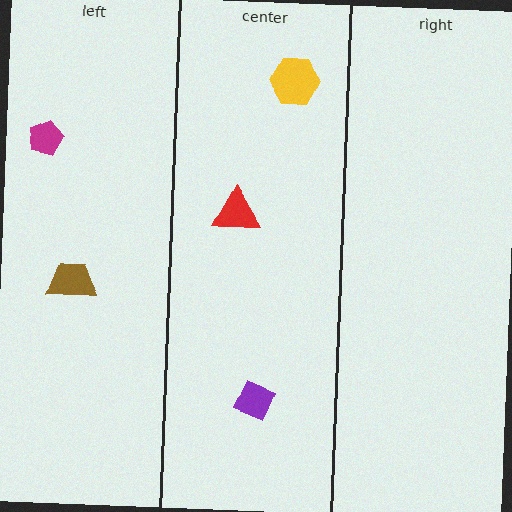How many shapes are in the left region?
2.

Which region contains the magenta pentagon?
The left region.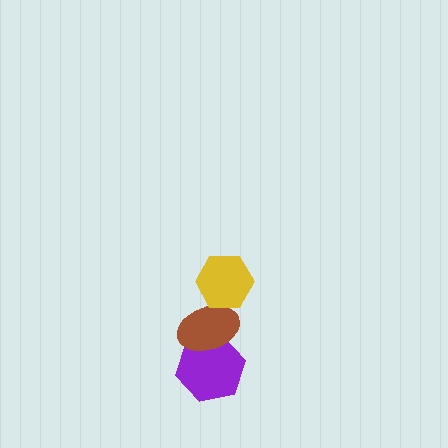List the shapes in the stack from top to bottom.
From top to bottom: the yellow hexagon, the brown ellipse, the purple hexagon.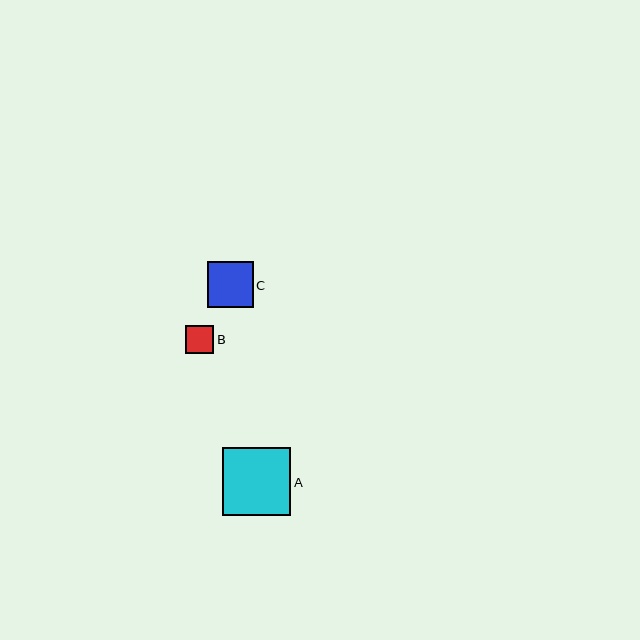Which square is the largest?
Square A is the largest with a size of approximately 68 pixels.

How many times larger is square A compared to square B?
Square A is approximately 2.4 times the size of square B.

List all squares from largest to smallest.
From largest to smallest: A, C, B.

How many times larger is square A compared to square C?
Square A is approximately 1.5 times the size of square C.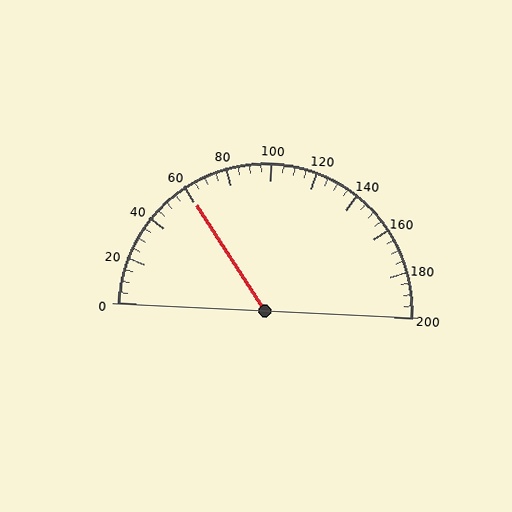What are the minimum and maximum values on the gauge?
The gauge ranges from 0 to 200.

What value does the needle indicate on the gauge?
The needle indicates approximately 60.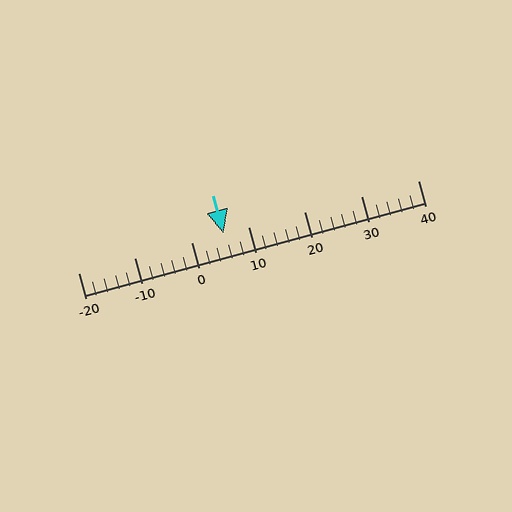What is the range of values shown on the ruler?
The ruler shows values from -20 to 40.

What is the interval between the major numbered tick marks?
The major tick marks are spaced 10 units apart.